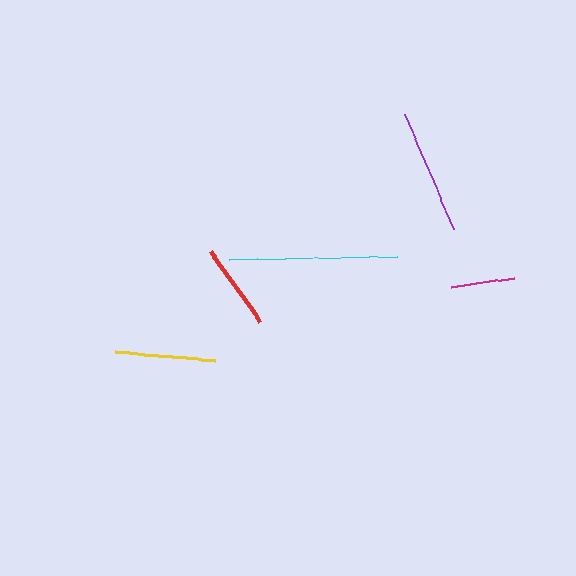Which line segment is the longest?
The cyan line is the longest at approximately 166 pixels.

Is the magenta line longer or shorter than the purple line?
The purple line is longer than the magenta line.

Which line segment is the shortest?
The magenta line is the shortest at approximately 63 pixels.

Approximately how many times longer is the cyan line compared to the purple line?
The cyan line is approximately 1.3 times the length of the purple line.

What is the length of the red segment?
The red segment is approximately 86 pixels long.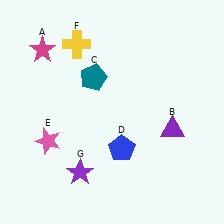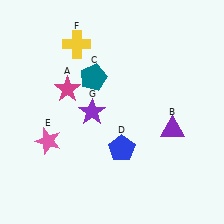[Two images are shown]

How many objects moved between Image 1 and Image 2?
2 objects moved between the two images.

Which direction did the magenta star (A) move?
The magenta star (A) moved down.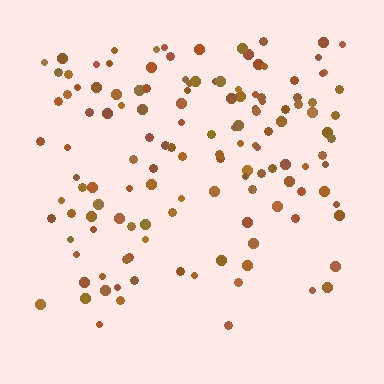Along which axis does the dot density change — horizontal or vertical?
Vertical.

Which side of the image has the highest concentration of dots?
The top.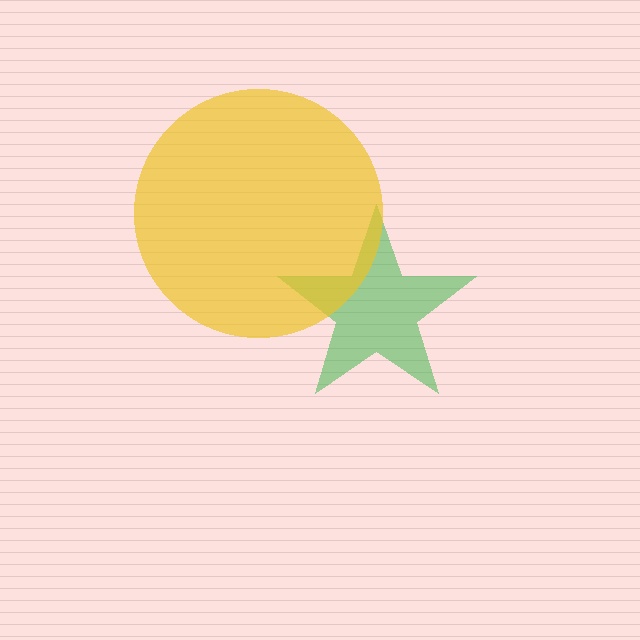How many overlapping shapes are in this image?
There are 2 overlapping shapes in the image.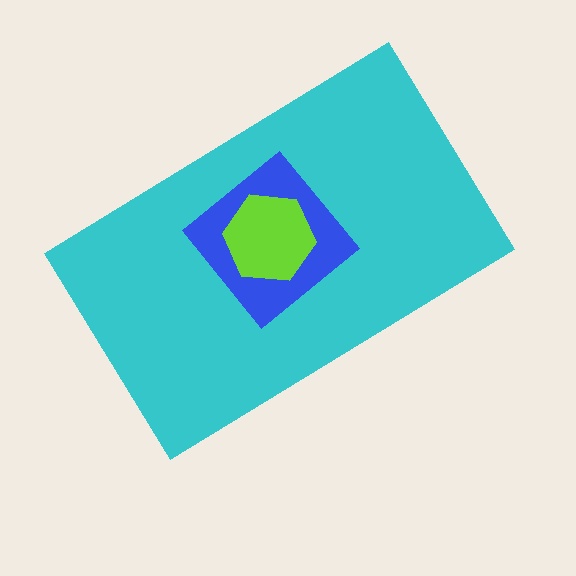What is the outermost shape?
The cyan rectangle.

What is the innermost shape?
The lime hexagon.